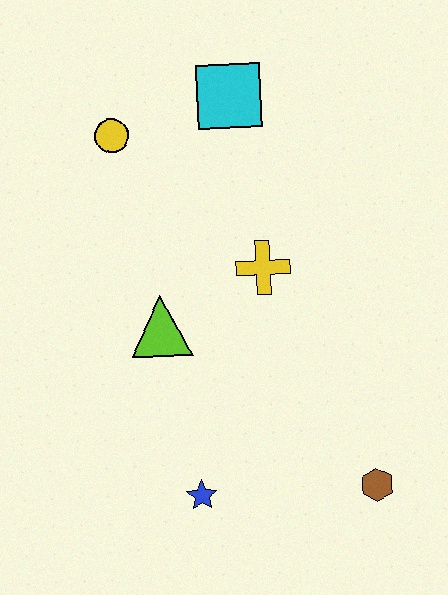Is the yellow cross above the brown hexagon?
Yes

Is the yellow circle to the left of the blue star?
Yes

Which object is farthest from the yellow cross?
The brown hexagon is farthest from the yellow cross.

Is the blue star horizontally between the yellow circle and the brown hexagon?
Yes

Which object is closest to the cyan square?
The yellow circle is closest to the cyan square.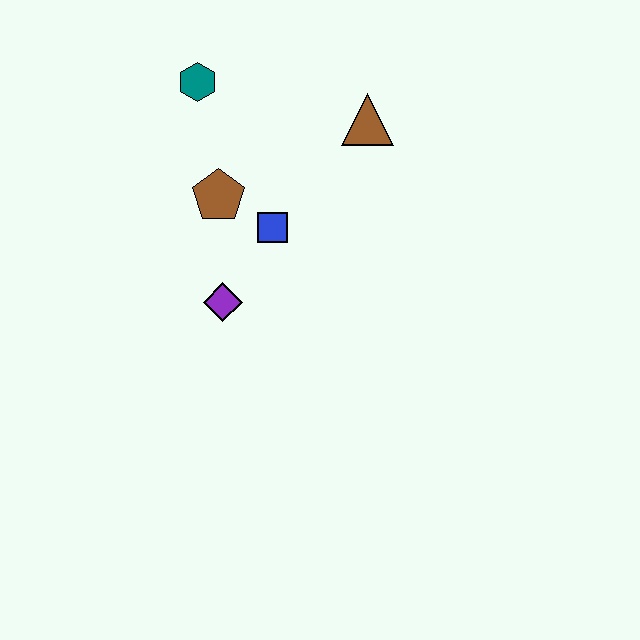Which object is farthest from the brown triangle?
The purple diamond is farthest from the brown triangle.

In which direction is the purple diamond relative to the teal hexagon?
The purple diamond is below the teal hexagon.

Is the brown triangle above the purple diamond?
Yes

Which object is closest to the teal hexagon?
The brown pentagon is closest to the teal hexagon.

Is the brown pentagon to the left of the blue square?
Yes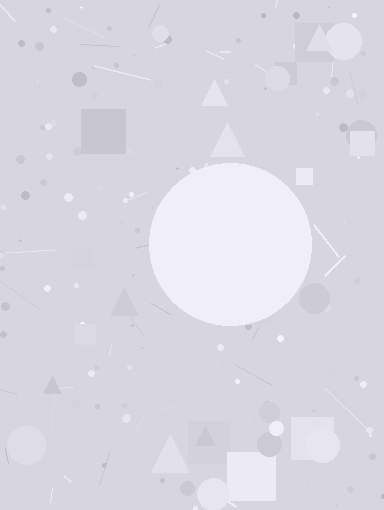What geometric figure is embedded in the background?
A circle is embedded in the background.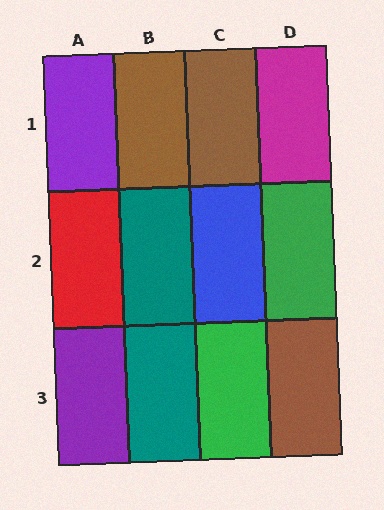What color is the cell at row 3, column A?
Purple.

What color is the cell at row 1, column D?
Magenta.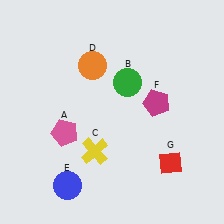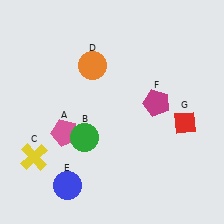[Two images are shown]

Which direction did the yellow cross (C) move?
The yellow cross (C) moved left.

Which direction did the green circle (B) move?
The green circle (B) moved down.